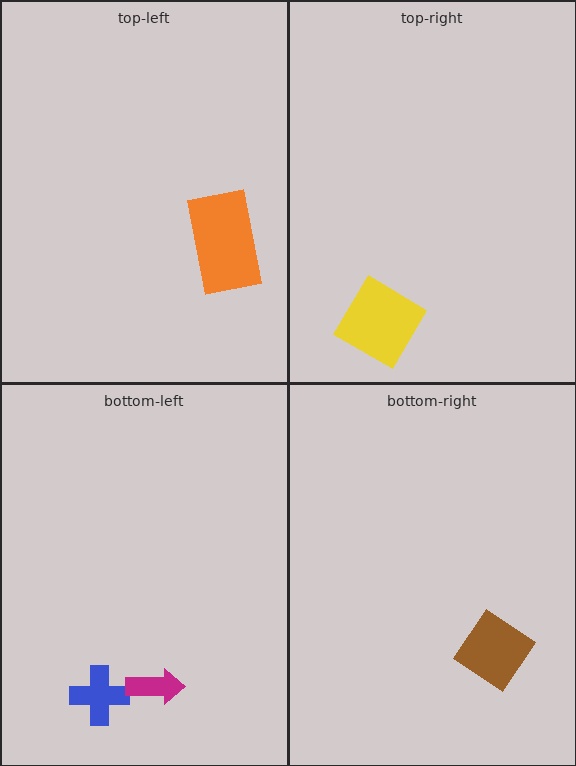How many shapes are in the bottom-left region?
2.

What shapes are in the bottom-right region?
The brown diamond.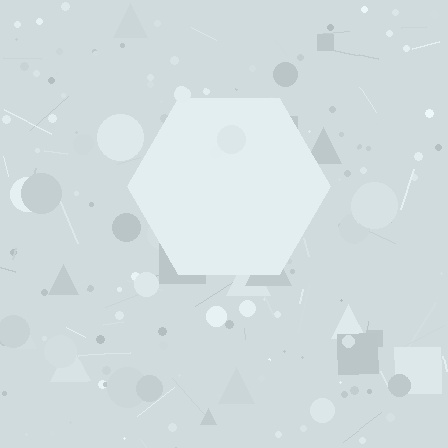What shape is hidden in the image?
A hexagon is hidden in the image.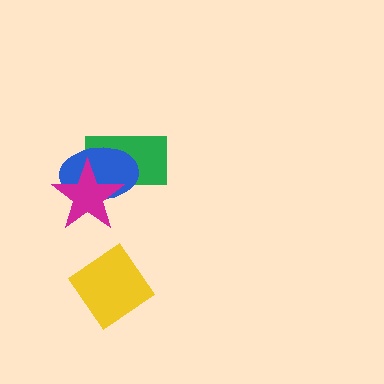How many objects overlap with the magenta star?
2 objects overlap with the magenta star.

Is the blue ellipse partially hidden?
Yes, it is partially covered by another shape.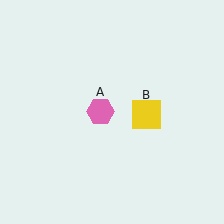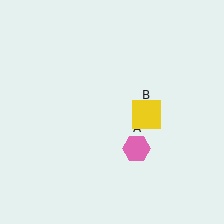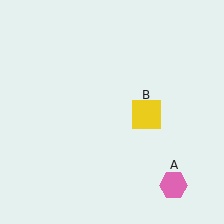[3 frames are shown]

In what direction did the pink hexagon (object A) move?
The pink hexagon (object A) moved down and to the right.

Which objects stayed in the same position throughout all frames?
Yellow square (object B) remained stationary.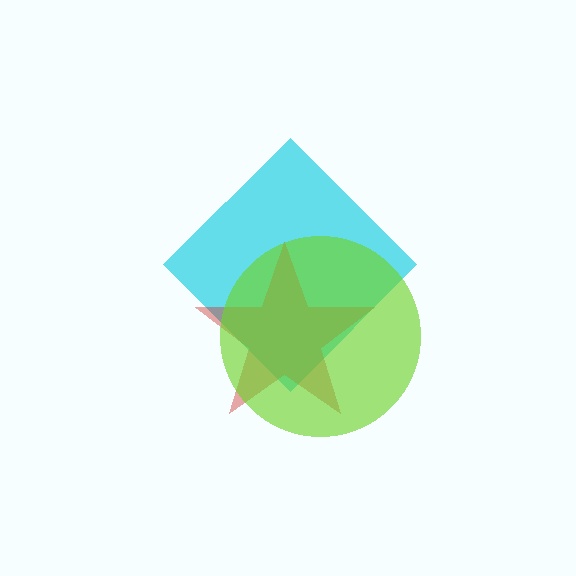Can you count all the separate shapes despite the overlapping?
Yes, there are 3 separate shapes.